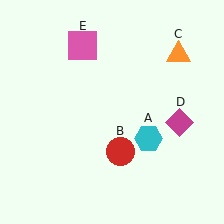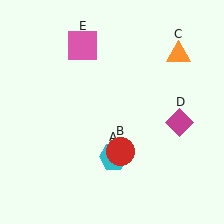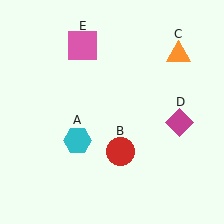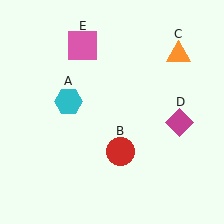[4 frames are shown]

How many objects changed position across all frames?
1 object changed position: cyan hexagon (object A).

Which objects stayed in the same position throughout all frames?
Red circle (object B) and orange triangle (object C) and magenta diamond (object D) and pink square (object E) remained stationary.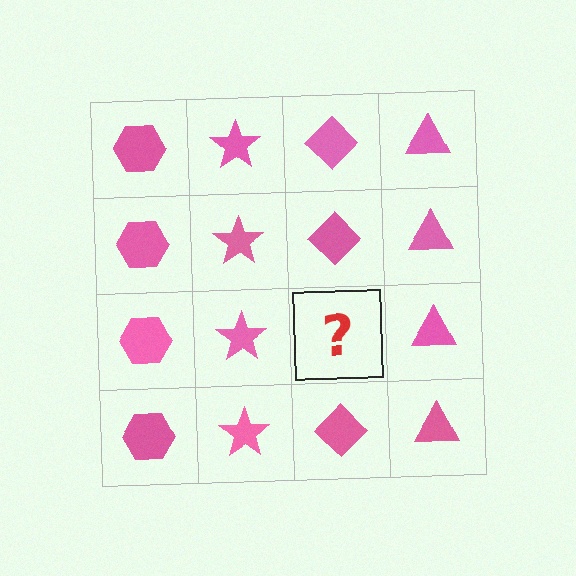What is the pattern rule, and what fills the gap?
The rule is that each column has a consistent shape. The gap should be filled with a pink diamond.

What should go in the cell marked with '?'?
The missing cell should contain a pink diamond.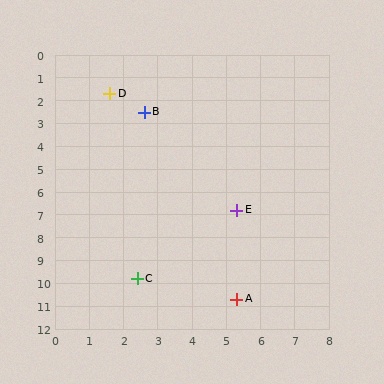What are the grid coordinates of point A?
Point A is at approximately (5.3, 10.7).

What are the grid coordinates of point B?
Point B is at approximately (2.6, 2.5).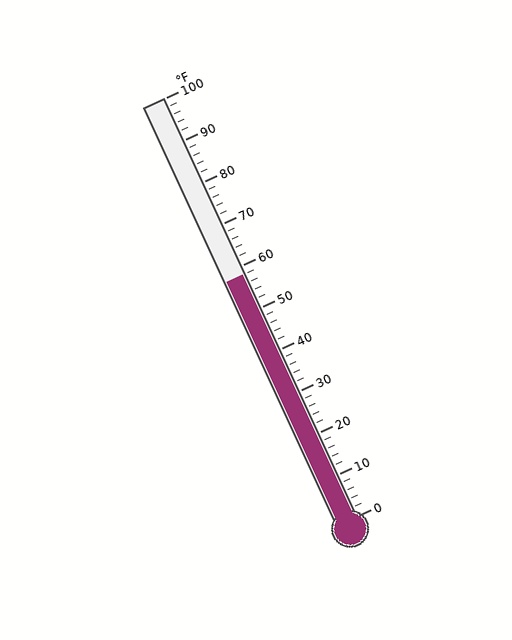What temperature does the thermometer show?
The thermometer shows approximately 58°F.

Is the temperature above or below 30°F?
The temperature is above 30°F.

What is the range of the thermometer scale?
The thermometer scale ranges from 0°F to 100°F.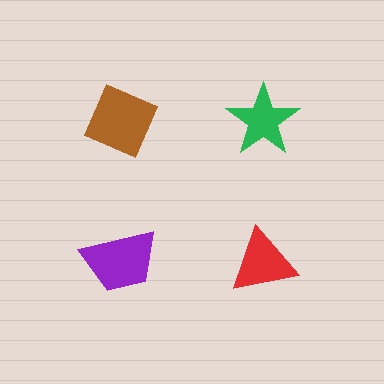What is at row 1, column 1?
A brown diamond.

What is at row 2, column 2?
A red triangle.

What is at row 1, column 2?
A green star.